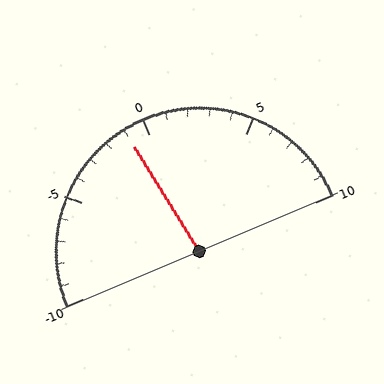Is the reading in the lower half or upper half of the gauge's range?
The reading is in the lower half of the range (-10 to 10).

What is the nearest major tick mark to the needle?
The nearest major tick mark is 0.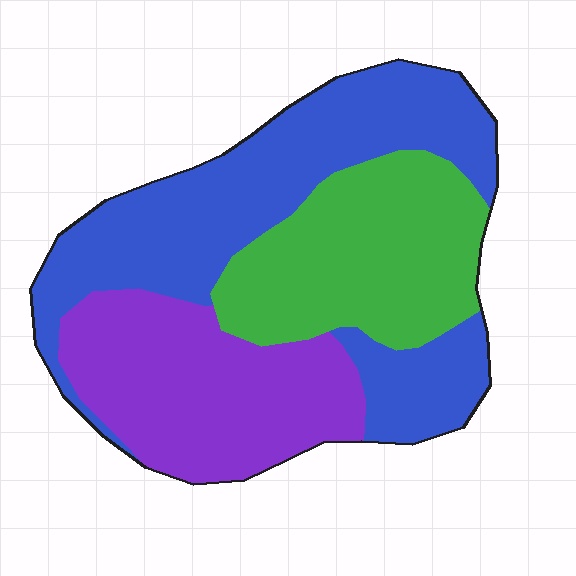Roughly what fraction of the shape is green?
Green covers around 30% of the shape.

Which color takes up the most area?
Blue, at roughly 45%.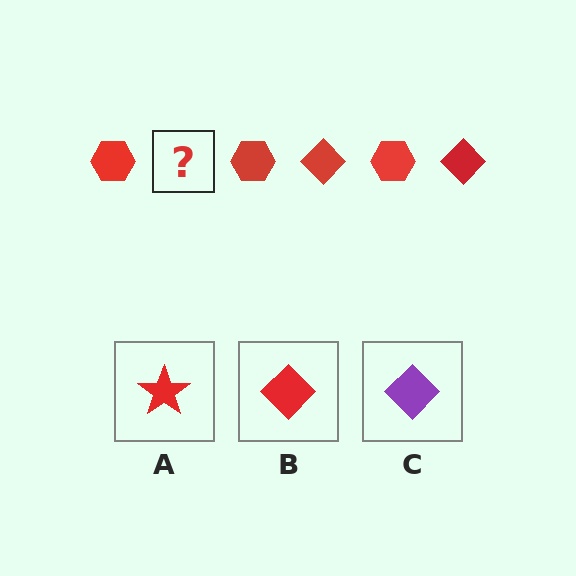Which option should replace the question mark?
Option B.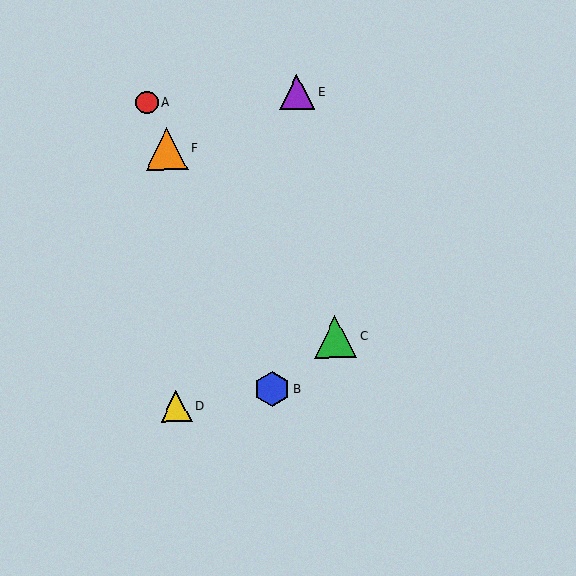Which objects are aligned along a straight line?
Objects A, B, F are aligned along a straight line.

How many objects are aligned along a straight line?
3 objects (A, B, F) are aligned along a straight line.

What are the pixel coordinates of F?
Object F is at (167, 149).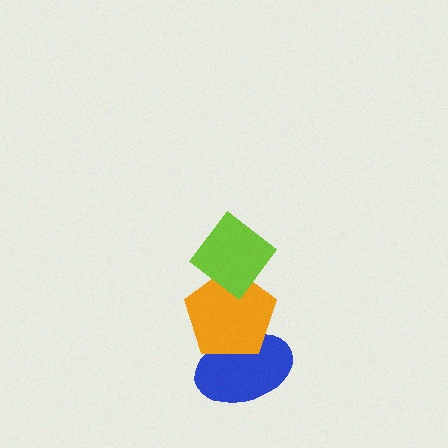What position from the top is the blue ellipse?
The blue ellipse is 3rd from the top.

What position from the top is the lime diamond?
The lime diamond is 1st from the top.